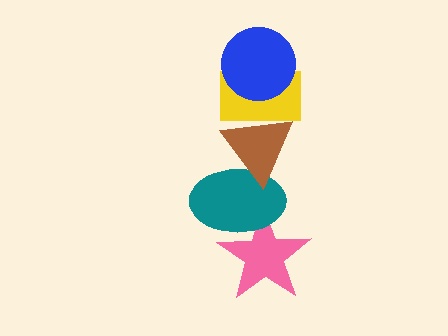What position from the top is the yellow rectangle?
The yellow rectangle is 2nd from the top.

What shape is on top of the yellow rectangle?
The blue circle is on top of the yellow rectangle.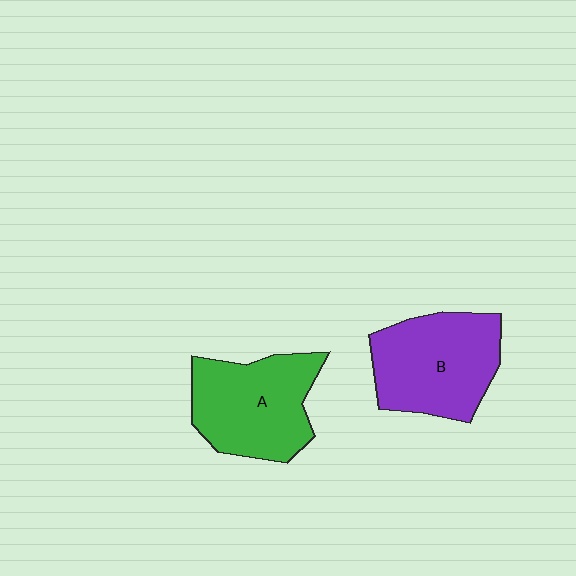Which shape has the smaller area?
Shape A (green).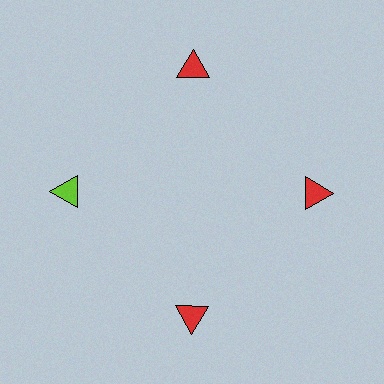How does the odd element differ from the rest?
It has a different color: lime instead of red.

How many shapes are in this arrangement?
There are 4 shapes arranged in a ring pattern.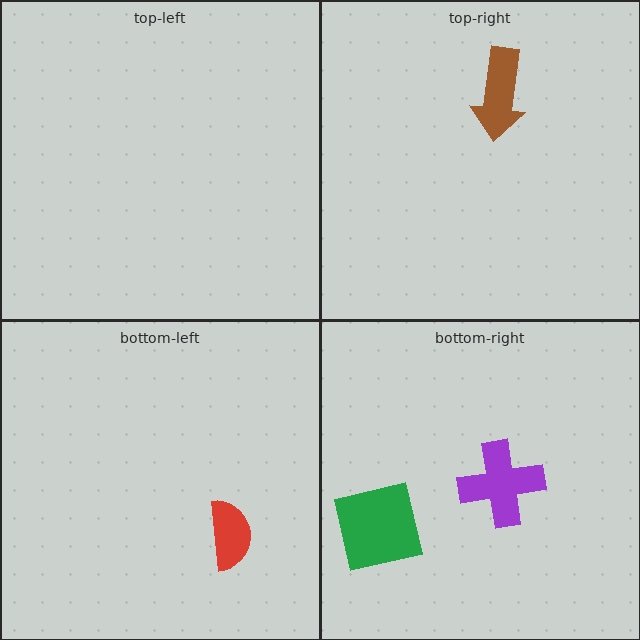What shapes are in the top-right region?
The brown arrow.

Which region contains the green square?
The bottom-right region.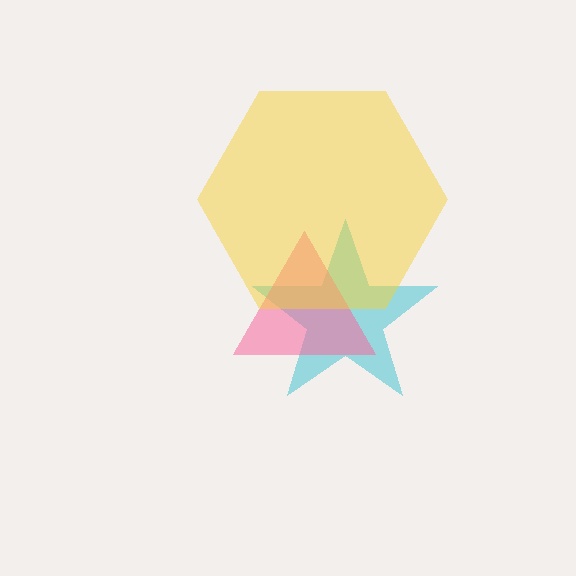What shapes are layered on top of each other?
The layered shapes are: a cyan star, a pink triangle, a yellow hexagon.